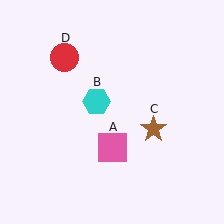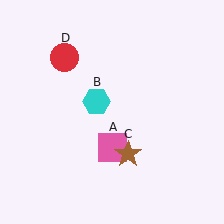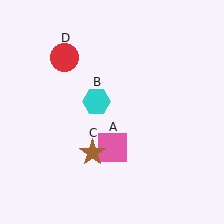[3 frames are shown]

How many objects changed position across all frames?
1 object changed position: brown star (object C).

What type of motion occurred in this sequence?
The brown star (object C) rotated clockwise around the center of the scene.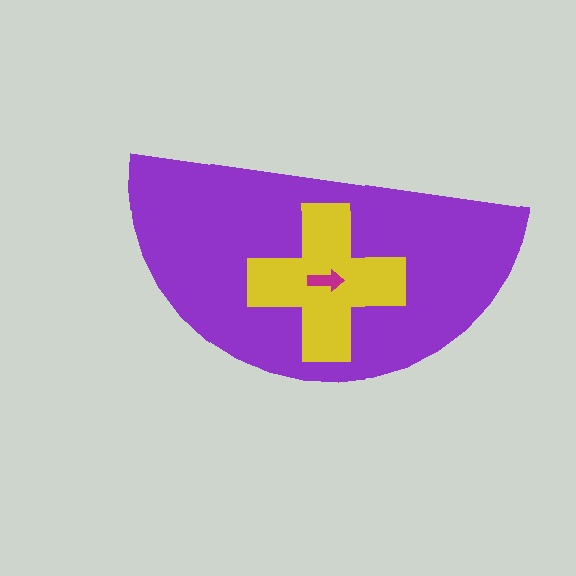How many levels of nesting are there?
3.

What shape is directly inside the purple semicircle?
The yellow cross.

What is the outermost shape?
The purple semicircle.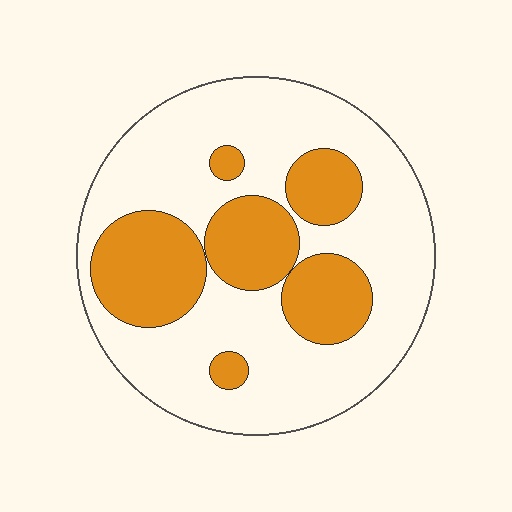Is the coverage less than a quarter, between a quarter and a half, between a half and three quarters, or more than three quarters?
Between a quarter and a half.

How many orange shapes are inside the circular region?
6.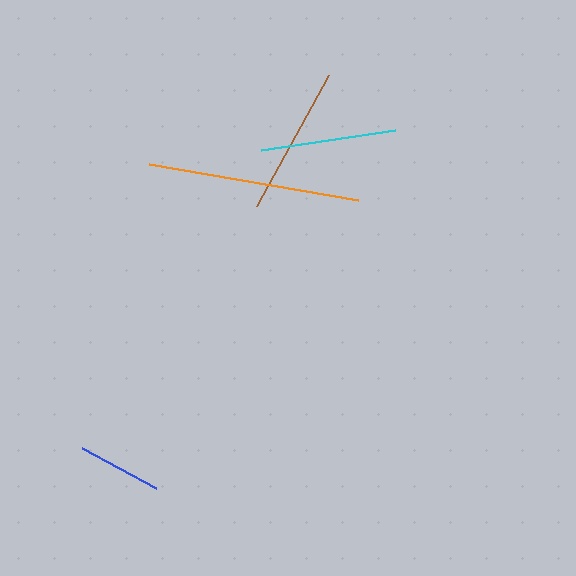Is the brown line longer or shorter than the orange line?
The orange line is longer than the brown line.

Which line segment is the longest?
The orange line is the longest at approximately 211 pixels.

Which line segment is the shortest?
The blue line is the shortest at approximately 84 pixels.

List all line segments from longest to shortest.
From longest to shortest: orange, brown, cyan, blue.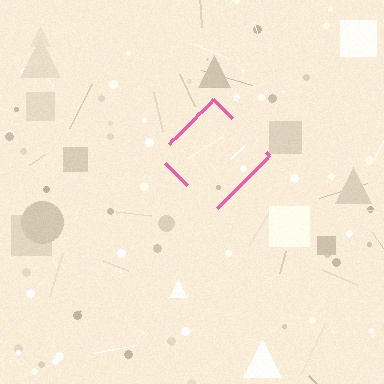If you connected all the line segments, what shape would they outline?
They would outline a diamond.